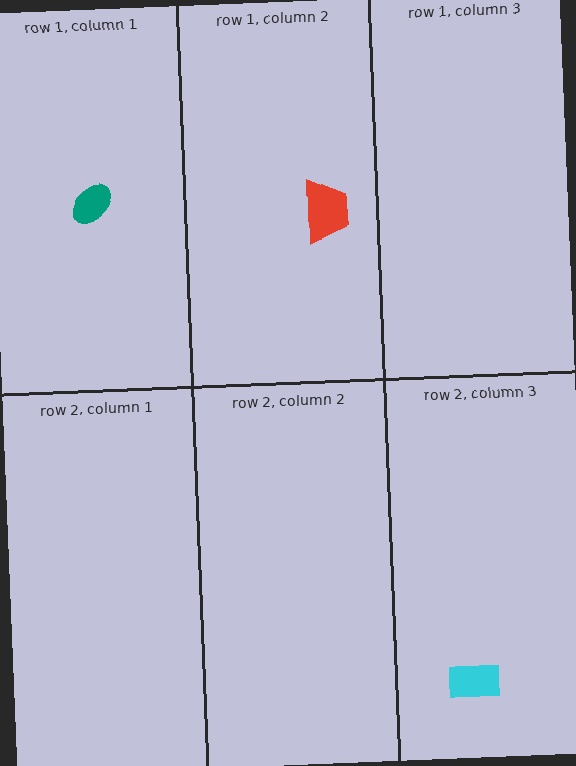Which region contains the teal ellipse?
The row 1, column 1 region.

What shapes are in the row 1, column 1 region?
The teal ellipse.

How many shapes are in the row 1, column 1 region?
1.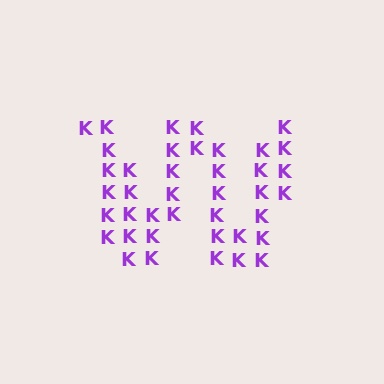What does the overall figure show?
The overall figure shows the letter W.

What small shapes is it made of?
It is made of small letter K's.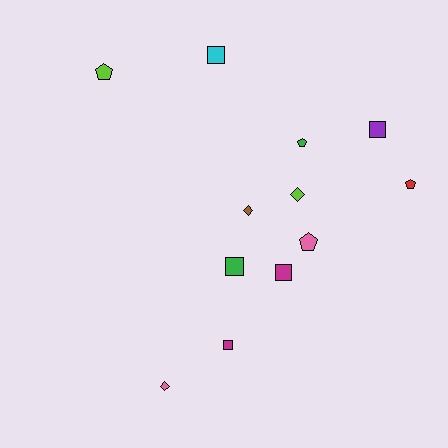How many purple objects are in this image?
There is 1 purple object.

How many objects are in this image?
There are 12 objects.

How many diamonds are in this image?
There are 3 diamonds.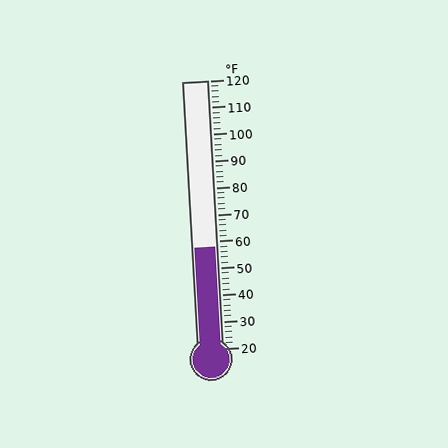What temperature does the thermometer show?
The thermometer shows approximately 58°F.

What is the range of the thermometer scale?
The thermometer scale ranges from 20°F to 120°F.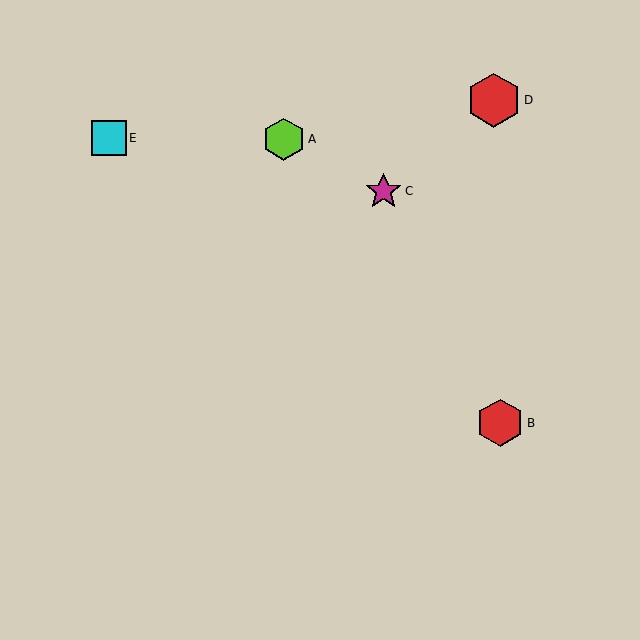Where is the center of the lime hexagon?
The center of the lime hexagon is at (284, 139).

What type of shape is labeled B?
Shape B is a red hexagon.